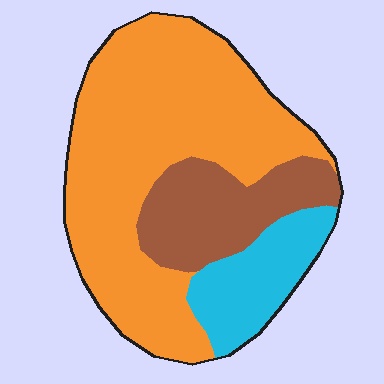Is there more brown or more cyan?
Brown.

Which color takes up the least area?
Cyan, at roughly 15%.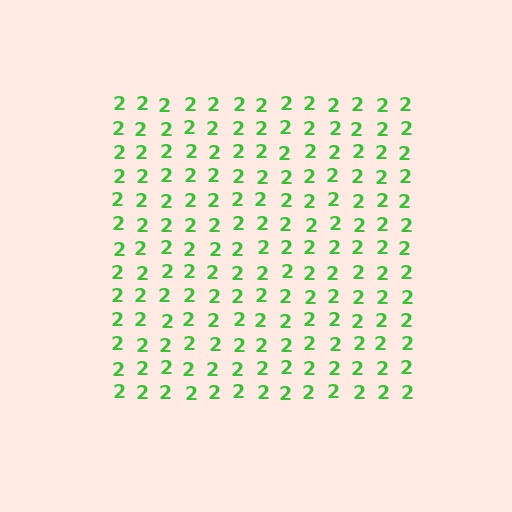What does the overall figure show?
The overall figure shows a square.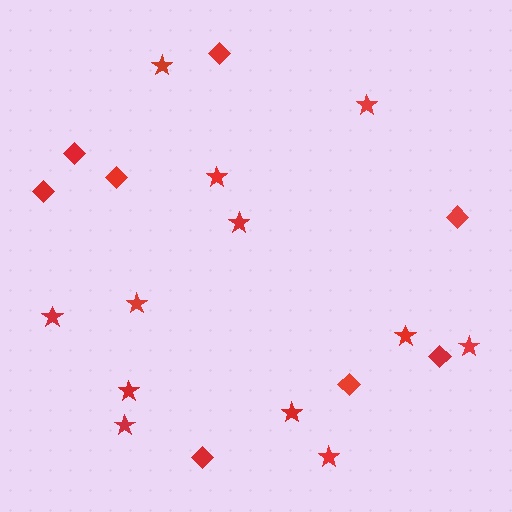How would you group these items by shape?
There are 2 groups: one group of diamonds (8) and one group of stars (12).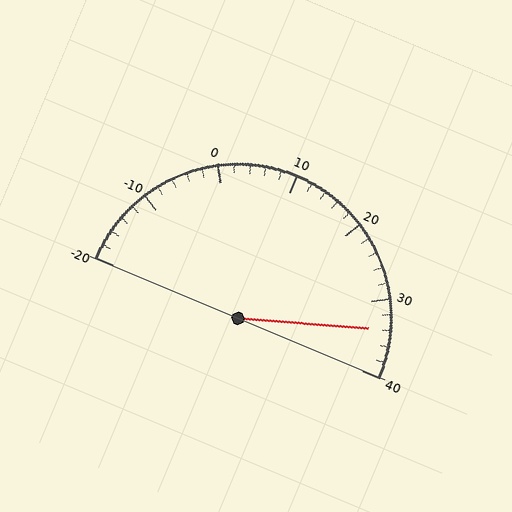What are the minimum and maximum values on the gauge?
The gauge ranges from -20 to 40.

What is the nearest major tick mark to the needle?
The nearest major tick mark is 30.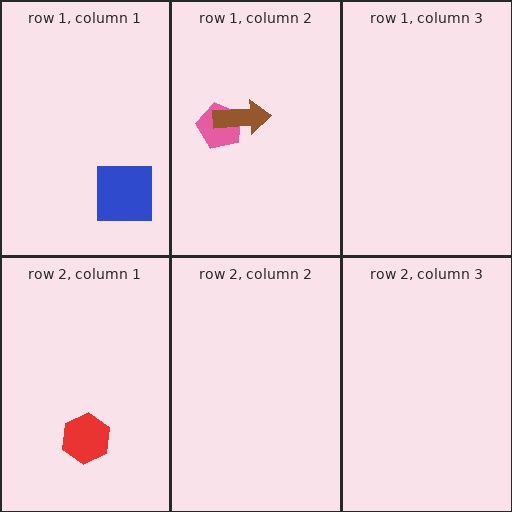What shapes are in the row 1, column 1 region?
The blue square.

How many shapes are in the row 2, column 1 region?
1.